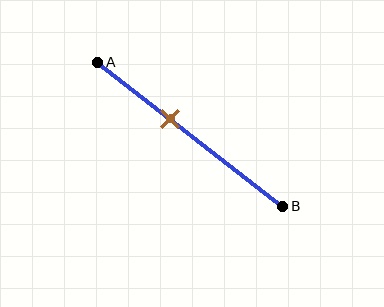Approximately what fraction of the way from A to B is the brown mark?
The brown mark is approximately 40% of the way from A to B.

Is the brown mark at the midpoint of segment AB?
No, the mark is at about 40% from A, not at the 50% midpoint.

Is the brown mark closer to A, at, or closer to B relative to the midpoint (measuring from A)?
The brown mark is closer to point A than the midpoint of segment AB.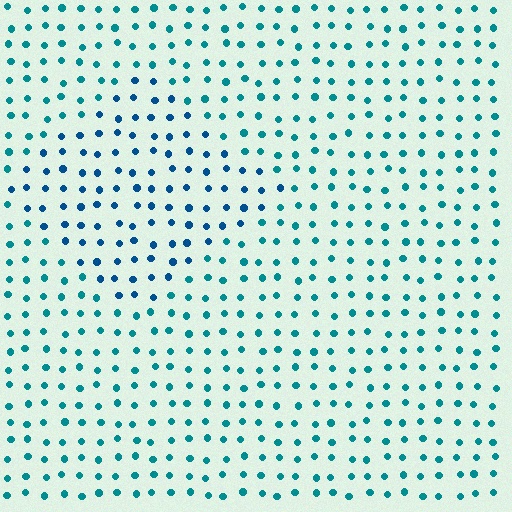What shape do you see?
I see a diamond.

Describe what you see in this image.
The image is filled with small teal elements in a uniform arrangement. A diamond-shaped region is visible where the elements are tinted to a slightly different hue, forming a subtle color boundary.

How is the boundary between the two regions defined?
The boundary is defined purely by a slight shift in hue (about 25 degrees). Spacing, size, and orientation are identical on both sides.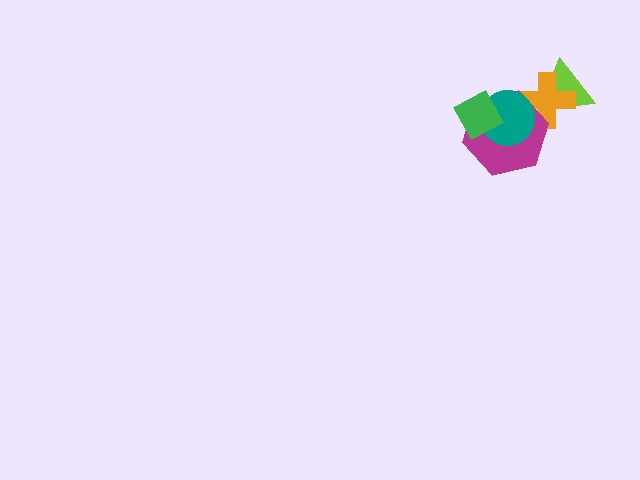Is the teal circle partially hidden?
Yes, it is partially covered by another shape.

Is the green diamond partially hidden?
No, no other shape covers it.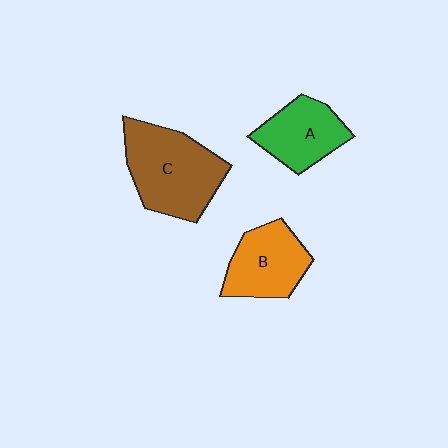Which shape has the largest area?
Shape C (brown).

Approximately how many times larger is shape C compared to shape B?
Approximately 1.4 times.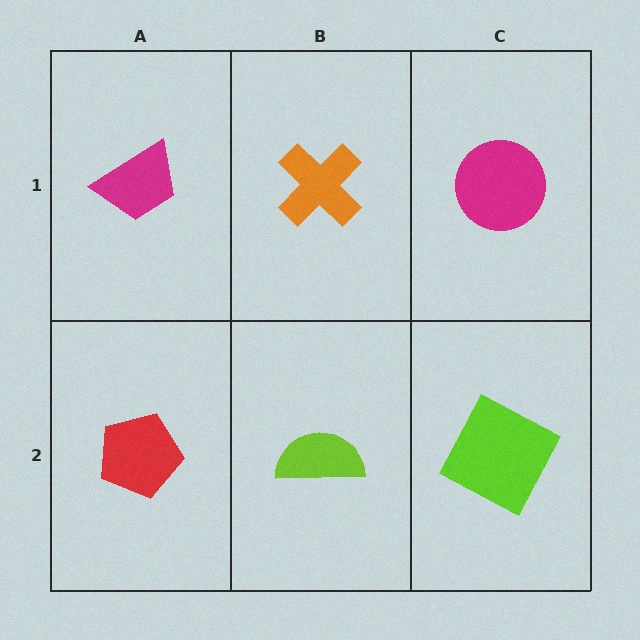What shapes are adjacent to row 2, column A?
A magenta trapezoid (row 1, column A), a lime semicircle (row 2, column B).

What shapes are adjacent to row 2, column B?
An orange cross (row 1, column B), a red pentagon (row 2, column A), a lime square (row 2, column C).